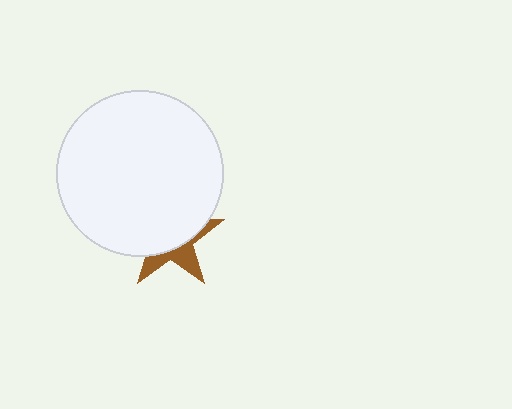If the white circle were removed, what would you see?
You would see the complete brown star.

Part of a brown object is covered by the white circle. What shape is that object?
It is a star.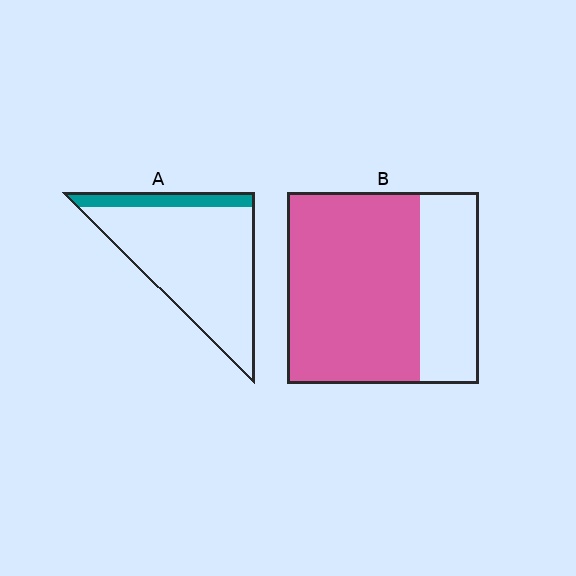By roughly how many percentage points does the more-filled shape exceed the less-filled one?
By roughly 55 percentage points (B over A).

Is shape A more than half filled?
No.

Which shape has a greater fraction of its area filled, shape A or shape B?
Shape B.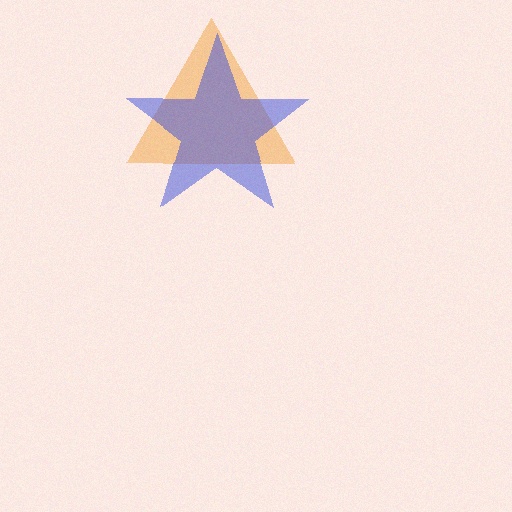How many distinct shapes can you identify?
There are 2 distinct shapes: an orange triangle, a blue star.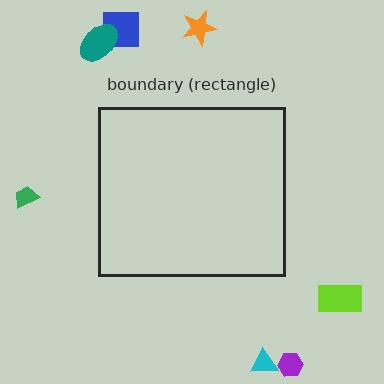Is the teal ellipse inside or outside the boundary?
Outside.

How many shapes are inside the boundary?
0 inside, 7 outside.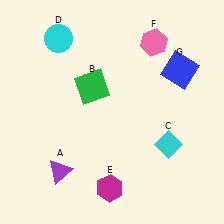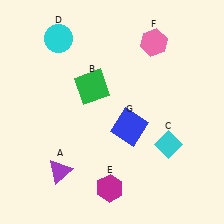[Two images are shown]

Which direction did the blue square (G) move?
The blue square (G) moved down.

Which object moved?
The blue square (G) moved down.